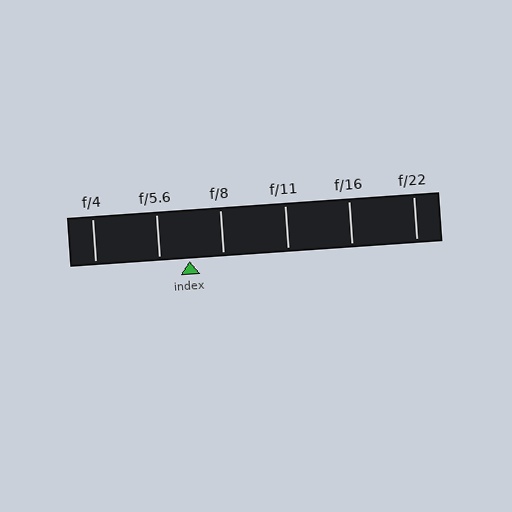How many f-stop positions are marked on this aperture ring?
There are 6 f-stop positions marked.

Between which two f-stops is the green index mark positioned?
The index mark is between f/5.6 and f/8.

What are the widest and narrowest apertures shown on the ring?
The widest aperture shown is f/4 and the narrowest is f/22.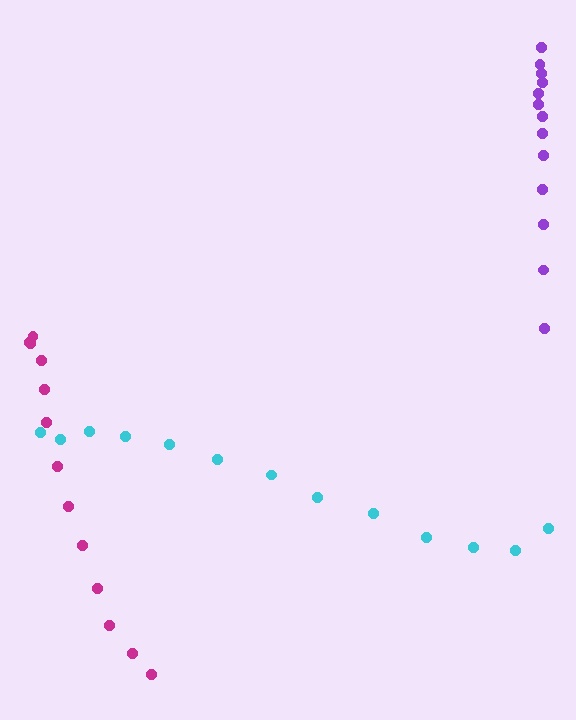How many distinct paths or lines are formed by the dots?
There are 3 distinct paths.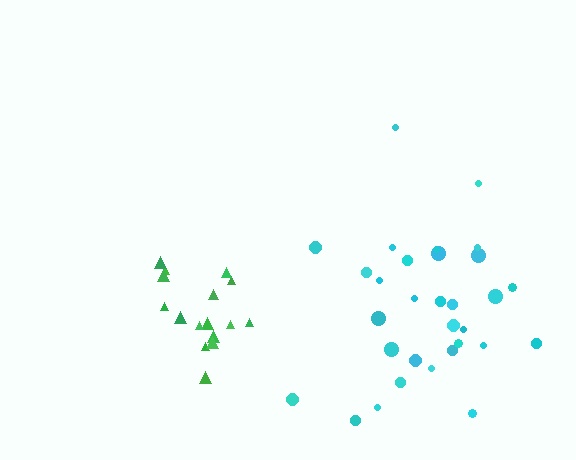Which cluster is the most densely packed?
Green.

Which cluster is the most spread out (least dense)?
Cyan.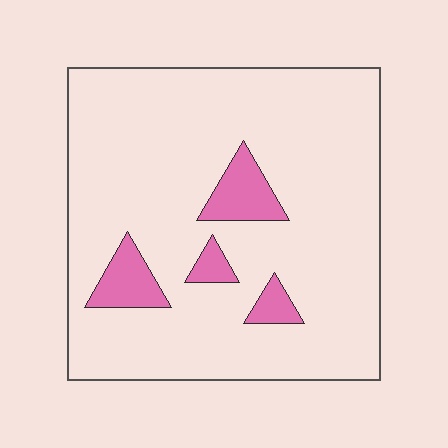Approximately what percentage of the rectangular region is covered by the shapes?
Approximately 10%.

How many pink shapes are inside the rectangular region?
4.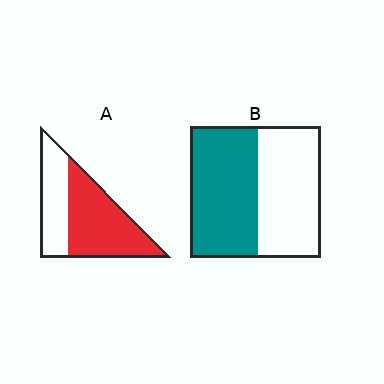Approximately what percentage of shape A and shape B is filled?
A is approximately 60% and B is approximately 50%.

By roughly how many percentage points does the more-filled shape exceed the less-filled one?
By roughly 10 percentage points (A over B).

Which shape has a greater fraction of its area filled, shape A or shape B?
Shape A.